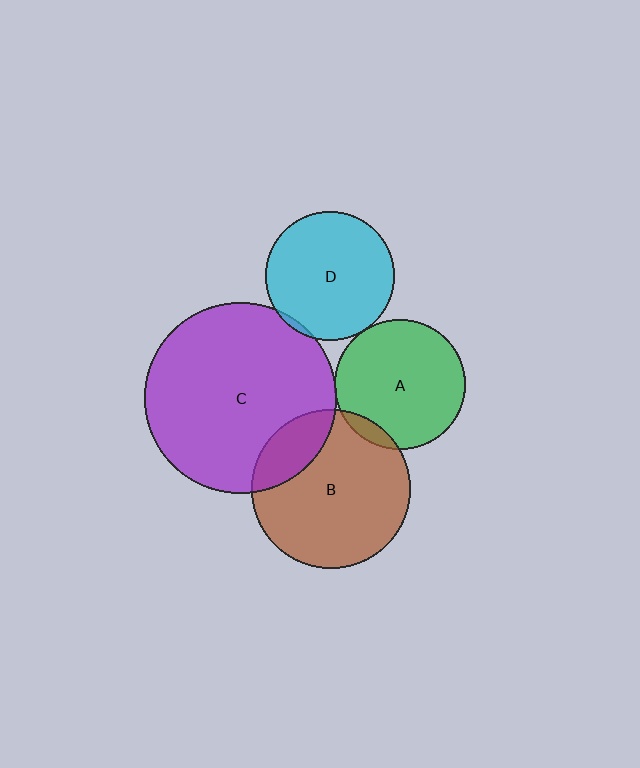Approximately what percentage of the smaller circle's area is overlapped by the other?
Approximately 5%.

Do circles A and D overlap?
Yes.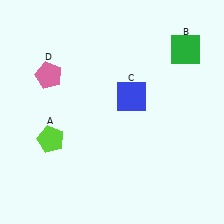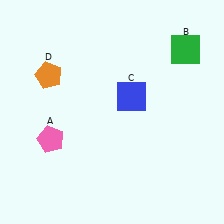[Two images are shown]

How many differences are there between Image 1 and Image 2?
There are 2 differences between the two images.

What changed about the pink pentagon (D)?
In Image 1, D is pink. In Image 2, it changed to orange.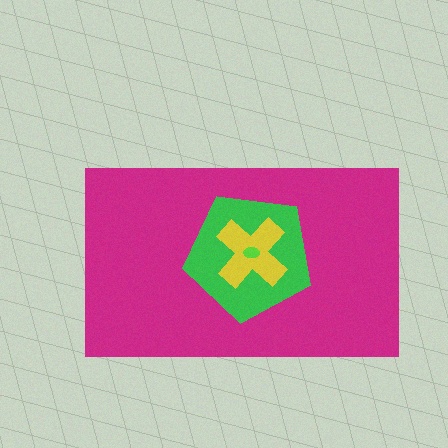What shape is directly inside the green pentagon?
The yellow cross.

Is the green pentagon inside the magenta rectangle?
Yes.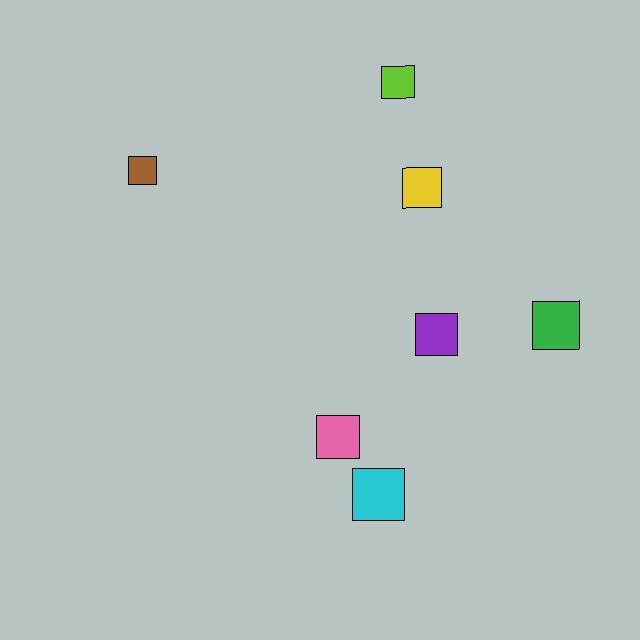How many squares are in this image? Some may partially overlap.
There are 7 squares.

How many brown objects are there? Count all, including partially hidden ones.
There is 1 brown object.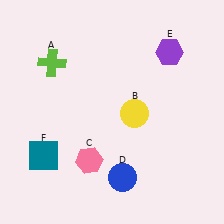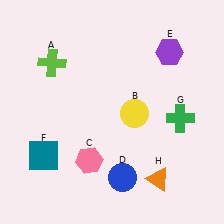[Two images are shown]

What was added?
A green cross (G), an orange triangle (H) were added in Image 2.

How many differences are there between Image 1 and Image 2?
There are 2 differences between the two images.